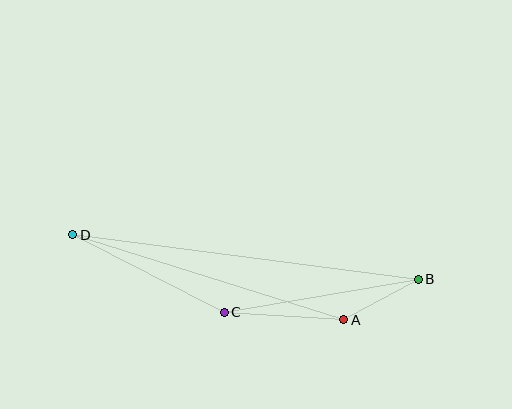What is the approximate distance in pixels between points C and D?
The distance between C and D is approximately 170 pixels.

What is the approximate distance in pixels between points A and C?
The distance between A and C is approximately 119 pixels.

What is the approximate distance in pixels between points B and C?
The distance between B and C is approximately 197 pixels.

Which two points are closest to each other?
Points A and B are closest to each other.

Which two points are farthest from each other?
Points B and D are farthest from each other.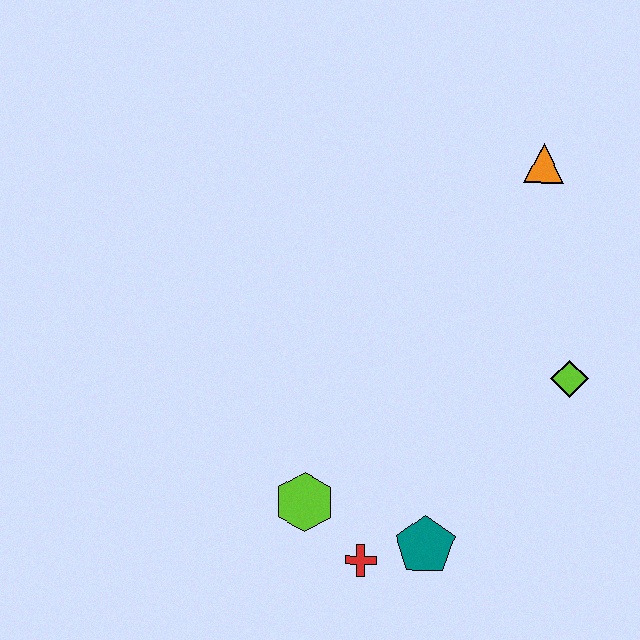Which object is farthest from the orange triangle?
The red cross is farthest from the orange triangle.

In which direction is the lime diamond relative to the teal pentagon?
The lime diamond is above the teal pentagon.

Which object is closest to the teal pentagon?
The red cross is closest to the teal pentagon.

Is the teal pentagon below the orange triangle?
Yes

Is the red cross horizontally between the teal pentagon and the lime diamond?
No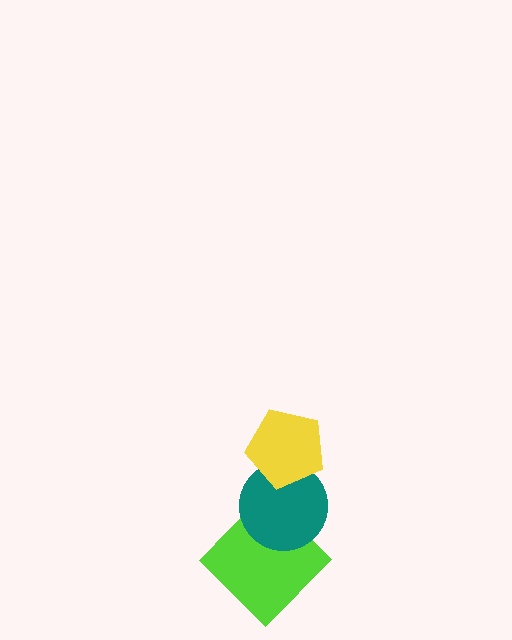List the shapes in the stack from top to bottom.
From top to bottom: the yellow pentagon, the teal circle, the lime diamond.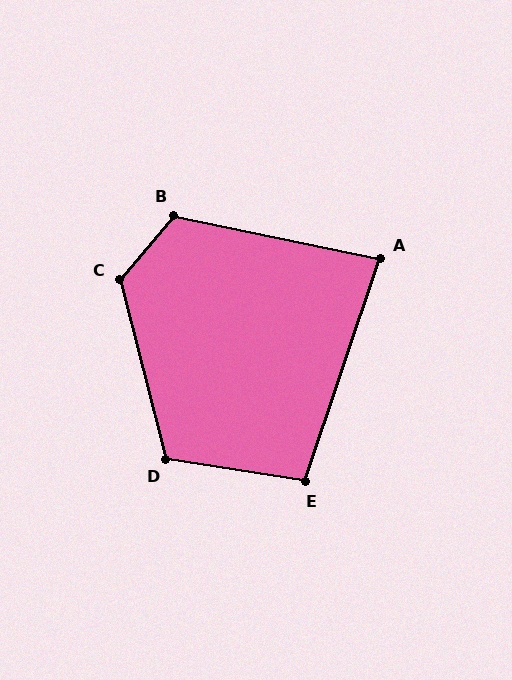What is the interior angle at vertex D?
Approximately 113 degrees (obtuse).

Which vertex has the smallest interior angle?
A, at approximately 83 degrees.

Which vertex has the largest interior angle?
C, at approximately 125 degrees.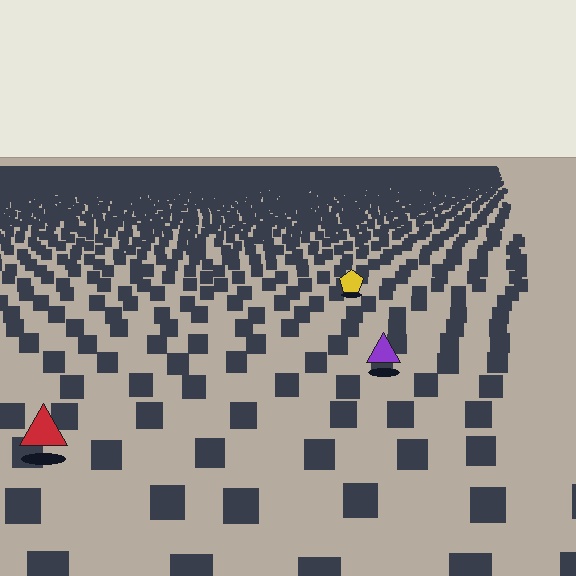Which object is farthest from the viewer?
The yellow pentagon is farthest from the viewer. It appears smaller and the ground texture around it is denser.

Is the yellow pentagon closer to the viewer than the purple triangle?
No. The purple triangle is closer — you can tell from the texture gradient: the ground texture is coarser near it.